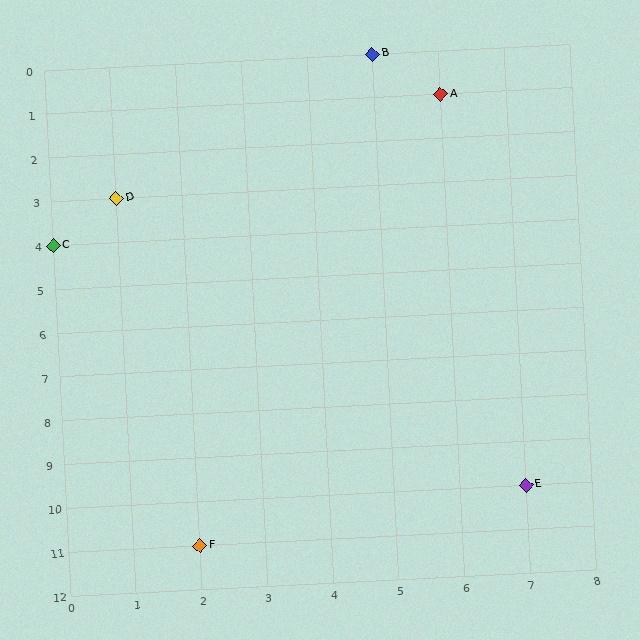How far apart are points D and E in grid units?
Points D and E are 6 columns and 7 rows apart (about 9.2 grid units diagonally).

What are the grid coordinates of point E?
Point E is at grid coordinates (7, 10).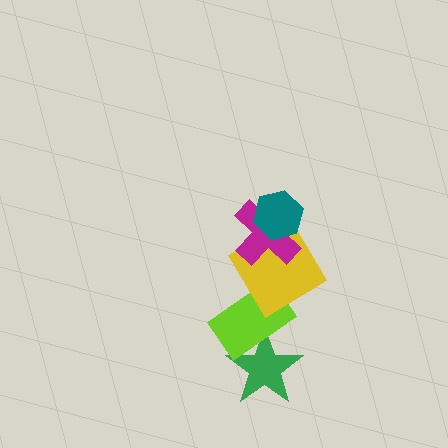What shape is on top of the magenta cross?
The teal hexagon is on top of the magenta cross.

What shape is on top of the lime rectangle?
The yellow diamond is on top of the lime rectangle.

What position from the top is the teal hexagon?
The teal hexagon is 1st from the top.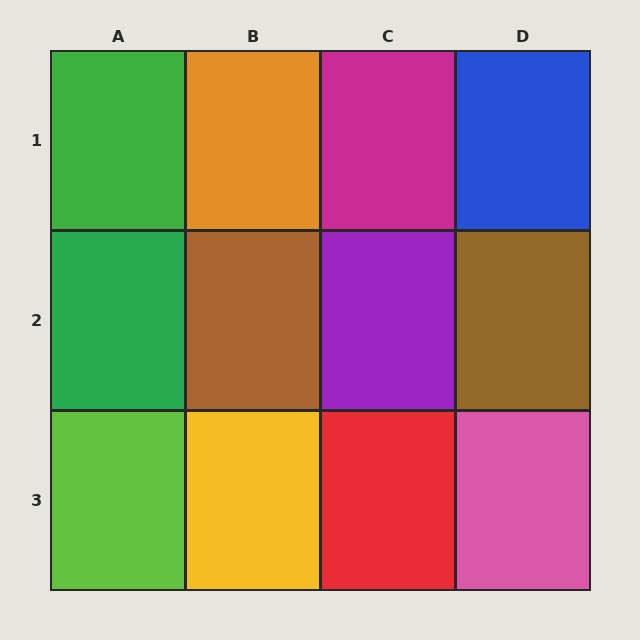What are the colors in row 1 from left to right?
Green, orange, magenta, blue.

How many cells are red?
1 cell is red.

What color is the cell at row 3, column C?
Red.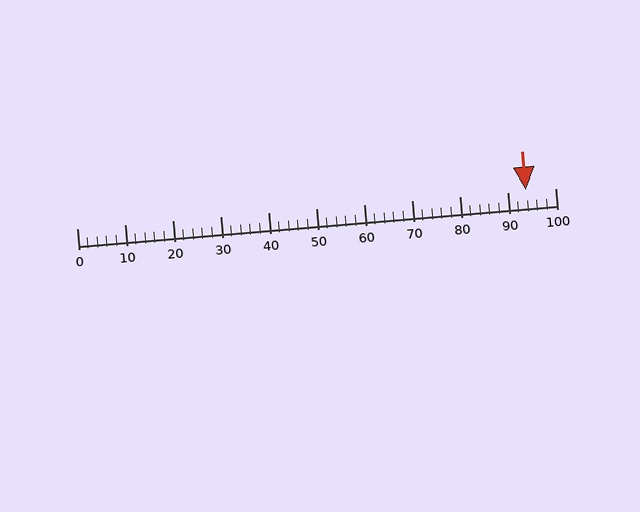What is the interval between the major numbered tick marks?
The major tick marks are spaced 10 units apart.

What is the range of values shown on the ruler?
The ruler shows values from 0 to 100.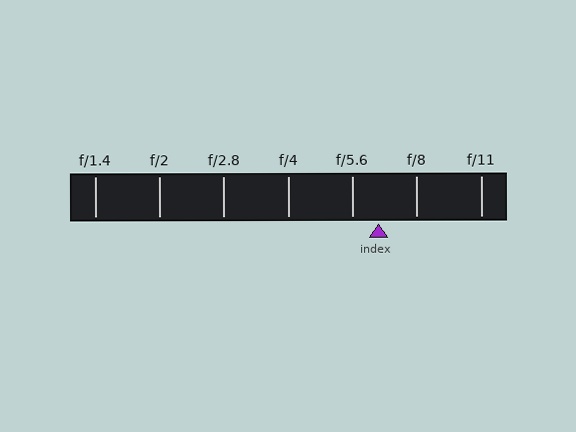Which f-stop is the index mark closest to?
The index mark is closest to f/5.6.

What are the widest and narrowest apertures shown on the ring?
The widest aperture shown is f/1.4 and the narrowest is f/11.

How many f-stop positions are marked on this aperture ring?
There are 7 f-stop positions marked.